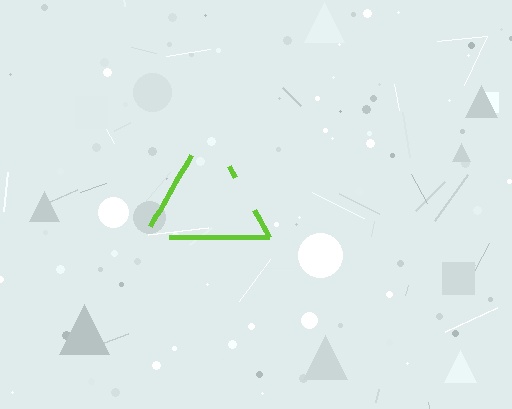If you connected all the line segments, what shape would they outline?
They would outline a triangle.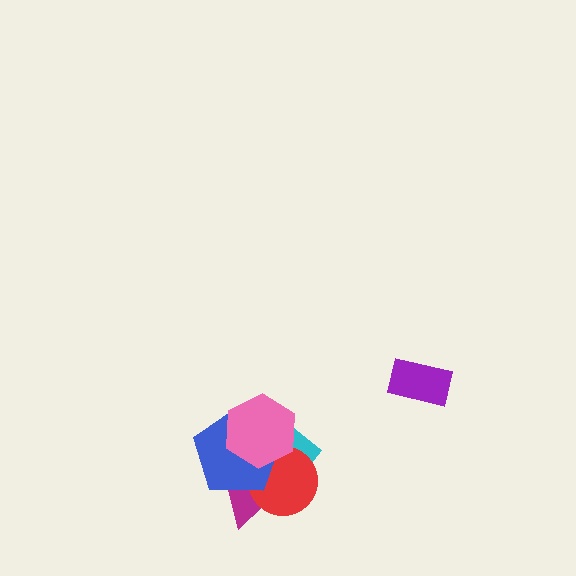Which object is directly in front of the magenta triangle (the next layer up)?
The red circle is directly in front of the magenta triangle.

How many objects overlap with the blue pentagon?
4 objects overlap with the blue pentagon.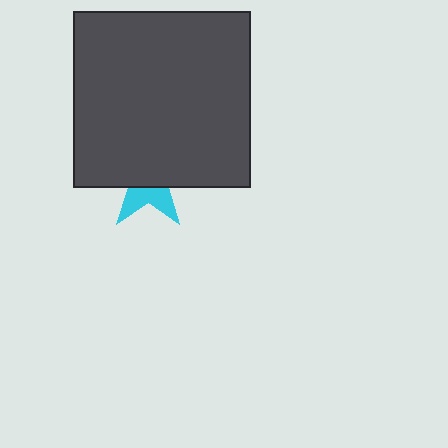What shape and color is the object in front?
The object in front is a dark gray square.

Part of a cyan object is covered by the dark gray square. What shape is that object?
It is a star.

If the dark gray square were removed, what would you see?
You would see the complete cyan star.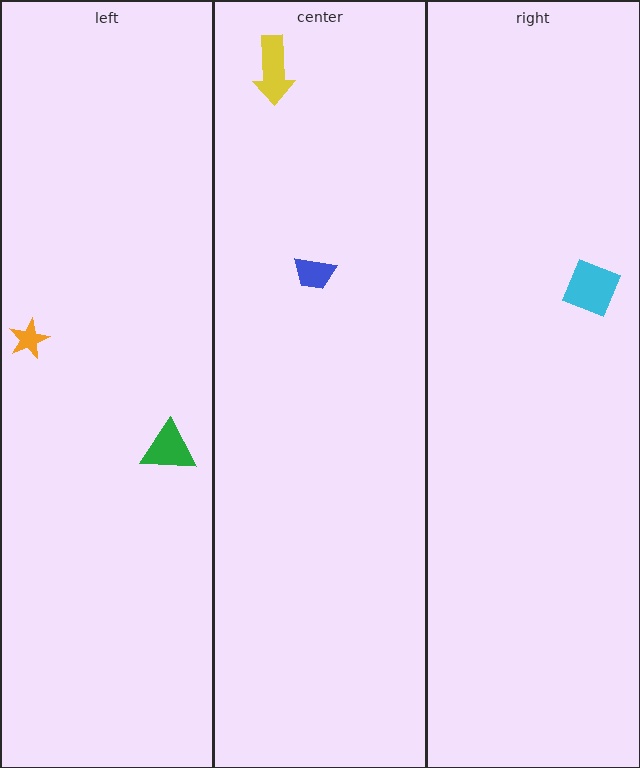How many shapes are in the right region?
1.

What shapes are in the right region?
The cyan square.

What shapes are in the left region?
The green triangle, the orange star.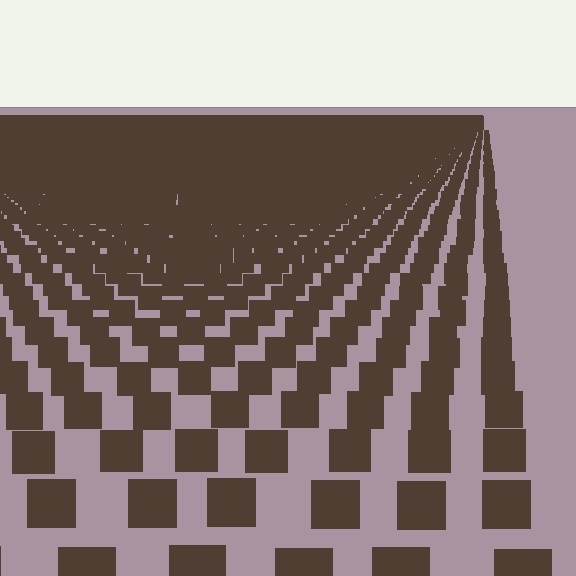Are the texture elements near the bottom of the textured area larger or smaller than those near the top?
Larger. Near the bottom, elements are closer to the viewer and appear at a bigger on-screen size.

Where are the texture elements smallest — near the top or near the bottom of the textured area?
Near the top.